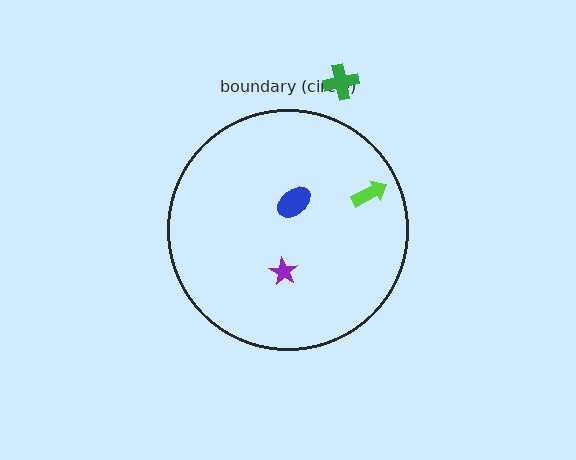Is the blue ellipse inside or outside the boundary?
Inside.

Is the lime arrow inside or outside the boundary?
Inside.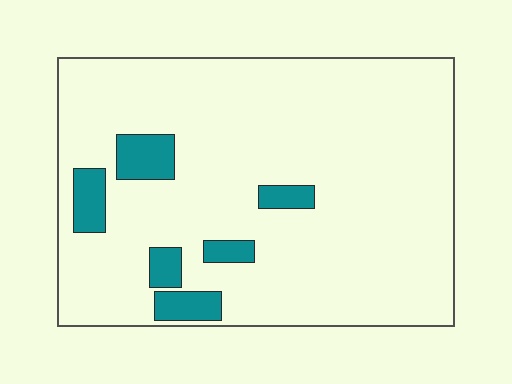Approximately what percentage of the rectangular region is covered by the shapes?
Approximately 10%.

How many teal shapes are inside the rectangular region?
6.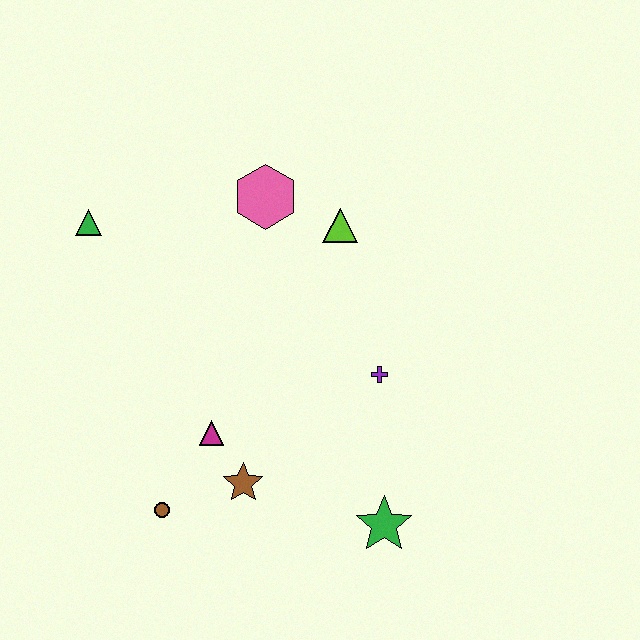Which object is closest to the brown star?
The magenta triangle is closest to the brown star.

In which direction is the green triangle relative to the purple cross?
The green triangle is to the left of the purple cross.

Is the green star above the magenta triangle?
No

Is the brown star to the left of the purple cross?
Yes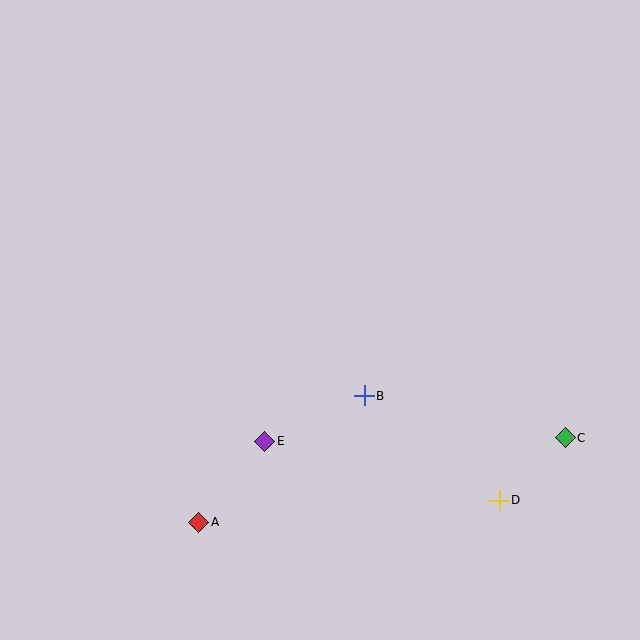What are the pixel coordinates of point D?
Point D is at (499, 500).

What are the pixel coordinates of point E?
Point E is at (265, 441).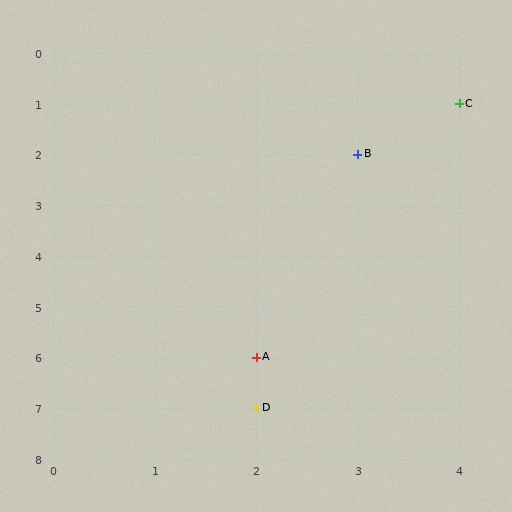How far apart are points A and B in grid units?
Points A and B are 1 column and 4 rows apart (about 4.1 grid units diagonally).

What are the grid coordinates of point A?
Point A is at grid coordinates (2, 6).